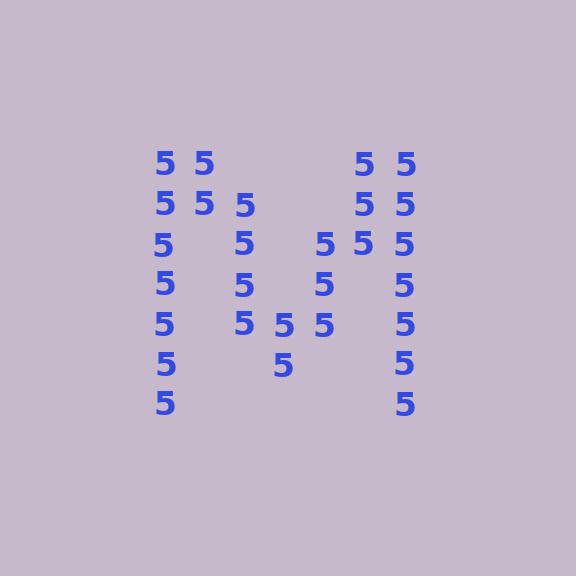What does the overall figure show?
The overall figure shows the letter M.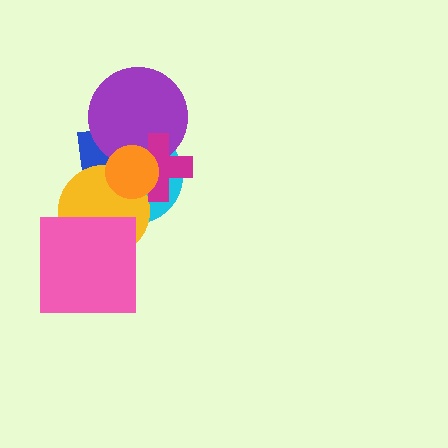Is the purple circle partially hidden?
Yes, it is partially covered by another shape.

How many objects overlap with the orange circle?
5 objects overlap with the orange circle.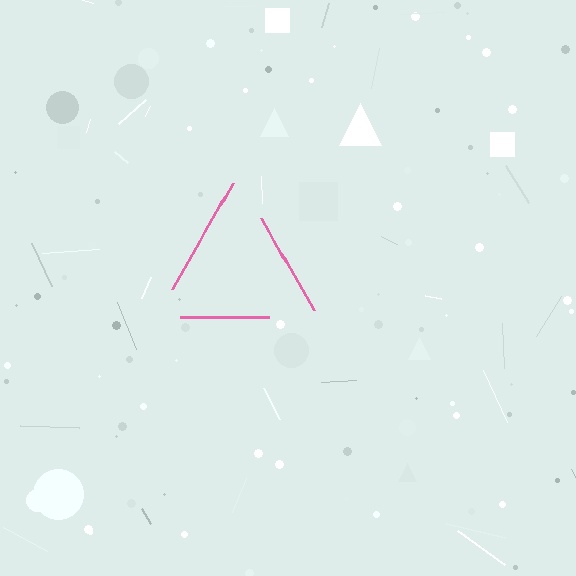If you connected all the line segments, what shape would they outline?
They would outline a triangle.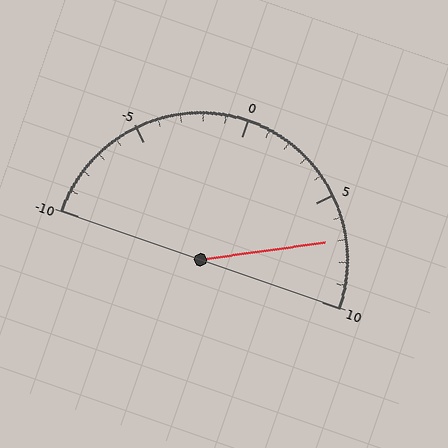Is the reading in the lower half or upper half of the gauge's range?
The reading is in the upper half of the range (-10 to 10).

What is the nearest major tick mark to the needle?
The nearest major tick mark is 5.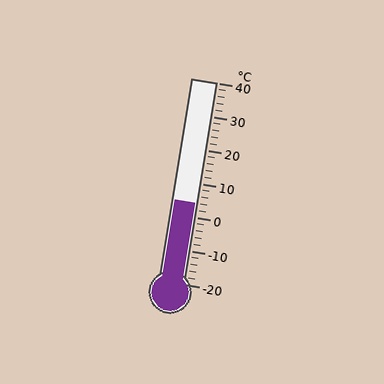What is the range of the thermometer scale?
The thermometer scale ranges from -20°C to 40°C.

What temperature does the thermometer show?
The thermometer shows approximately 4°C.